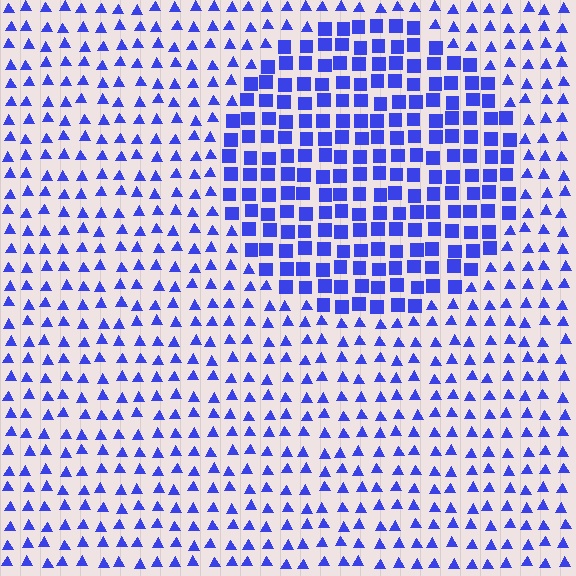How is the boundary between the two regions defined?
The boundary is defined by a change in element shape: squares inside vs. triangles outside. All elements share the same color and spacing.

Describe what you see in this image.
The image is filled with small blue elements arranged in a uniform grid. A circle-shaped region contains squares, while the surrounding area contains triangles. The boundary is defined purely by the change in element shape.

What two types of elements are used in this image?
The image uses squares inside the circle region and triangles outside it.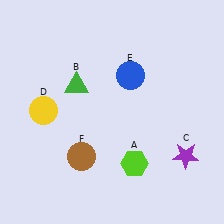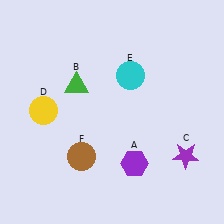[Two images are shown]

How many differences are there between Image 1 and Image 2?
There are 2 differences between the two images.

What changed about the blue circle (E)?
In Image 1, E is blue. In Image 2, it changed to cyan.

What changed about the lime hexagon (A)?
In Image 1, A is lime. In Image 2, it changed to purple.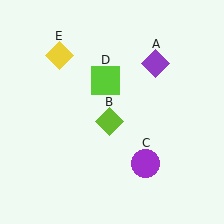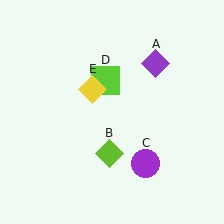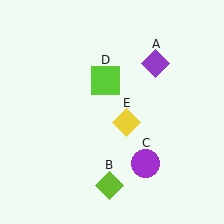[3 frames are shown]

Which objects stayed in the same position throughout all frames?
Purple diamond (object A) and purple circle (object C) and lime square (object D) remained stationary.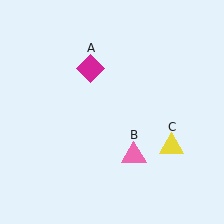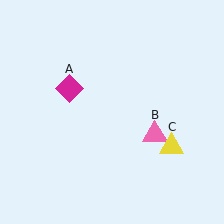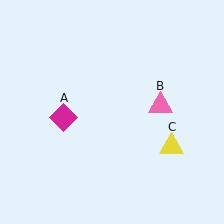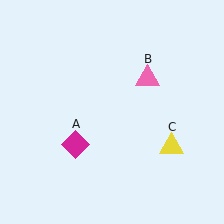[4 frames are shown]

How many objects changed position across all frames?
2 objects changed position: magenta diamond (object A), pink triangle (object B).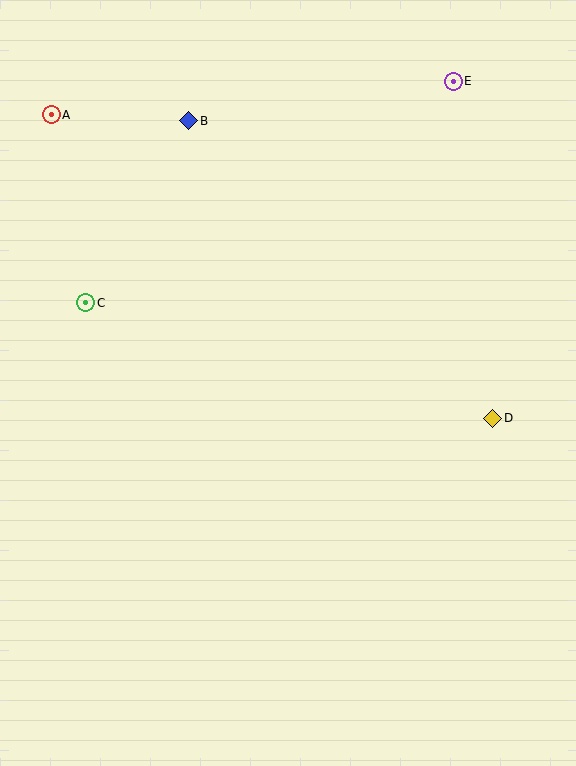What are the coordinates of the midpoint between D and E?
The midpoint between D and E is at (473, 250).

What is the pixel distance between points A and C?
The distance between A and C is 191 pixels.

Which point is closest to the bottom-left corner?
Point C is closest to the bottom-left corner.